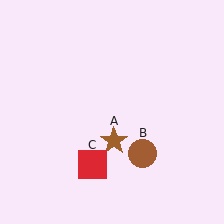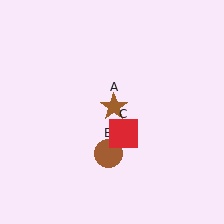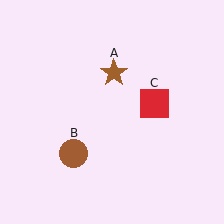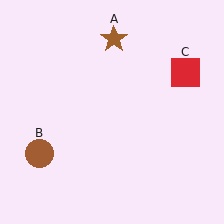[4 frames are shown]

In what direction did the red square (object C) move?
The red square (object C) moved up and to the right.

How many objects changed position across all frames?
3 objects changed position: brown star (object A), brown circle (object B), red square (object C).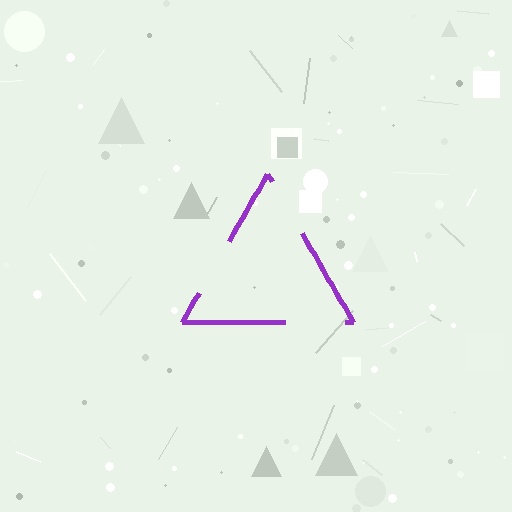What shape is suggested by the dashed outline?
The dashed outline suggests a triangle.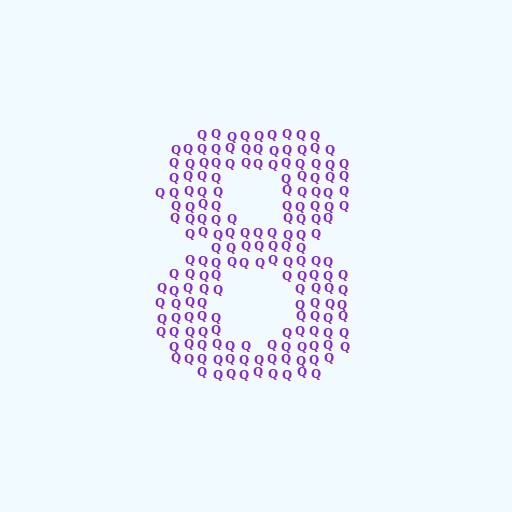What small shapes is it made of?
It is made of small letter Q's.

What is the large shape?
The large shape is the digit 8.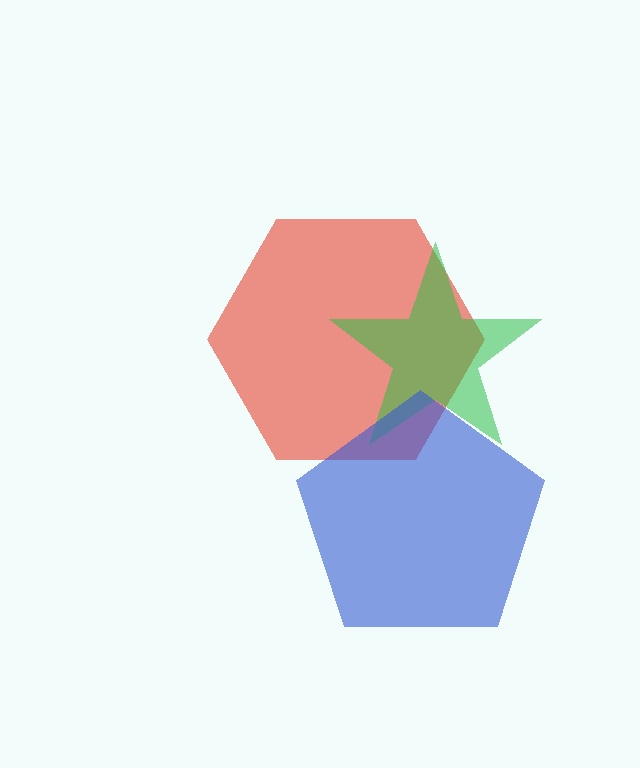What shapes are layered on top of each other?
The layered shapes are: a red hexagon, a green star, a blue pentagon.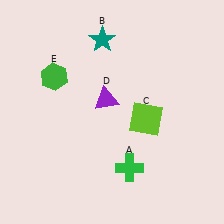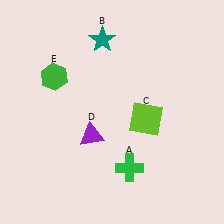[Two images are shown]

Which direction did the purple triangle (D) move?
The purple triangle (D) moved down.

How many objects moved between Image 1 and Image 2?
1 object moved between the two images.